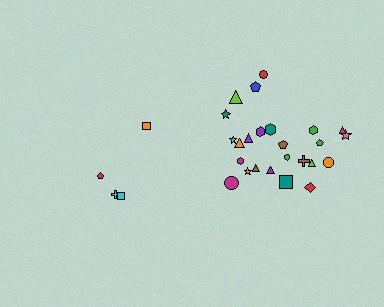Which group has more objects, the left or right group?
The right group.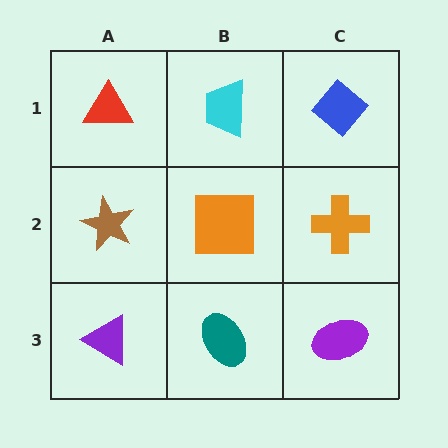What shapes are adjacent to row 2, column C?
A blue diamond (row 1, column C), a purple ellipse (row 3, column C), an orange square (row 2, column B).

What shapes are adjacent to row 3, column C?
An orange cross (row 2, column C), a teal ellipse (row 3, column B).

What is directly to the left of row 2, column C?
An orange square.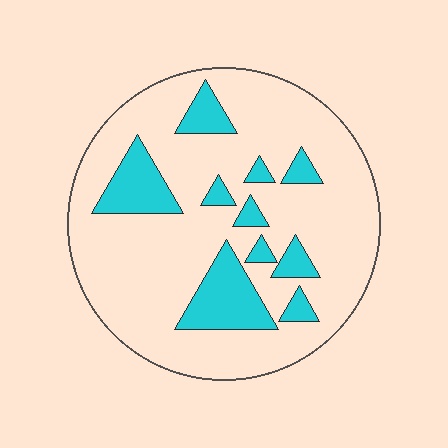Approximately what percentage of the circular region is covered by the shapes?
Approximately 20%.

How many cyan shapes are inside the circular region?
10.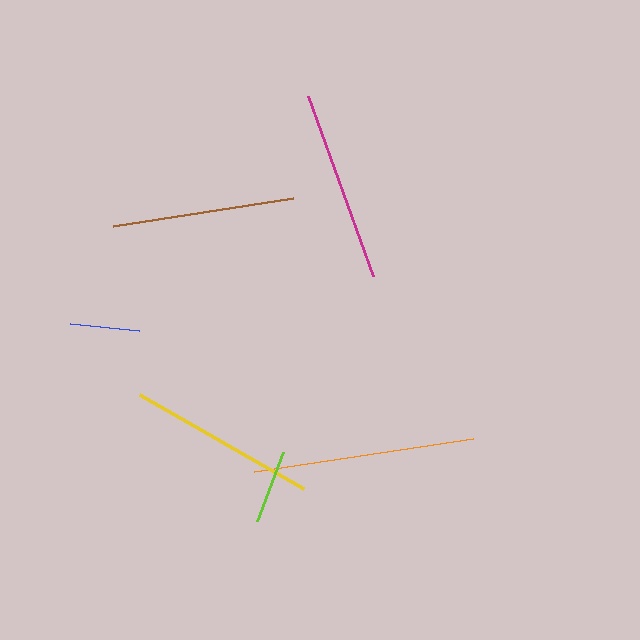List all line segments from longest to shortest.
From longest to shortest: orange, magenta, yellow, brown, lime, blue.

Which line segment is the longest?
The orange line is the longest at approximately 222 pixels.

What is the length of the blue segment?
The blue segment is approximately 69 pixels long.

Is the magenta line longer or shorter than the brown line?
The magenta line is longer than the brown line.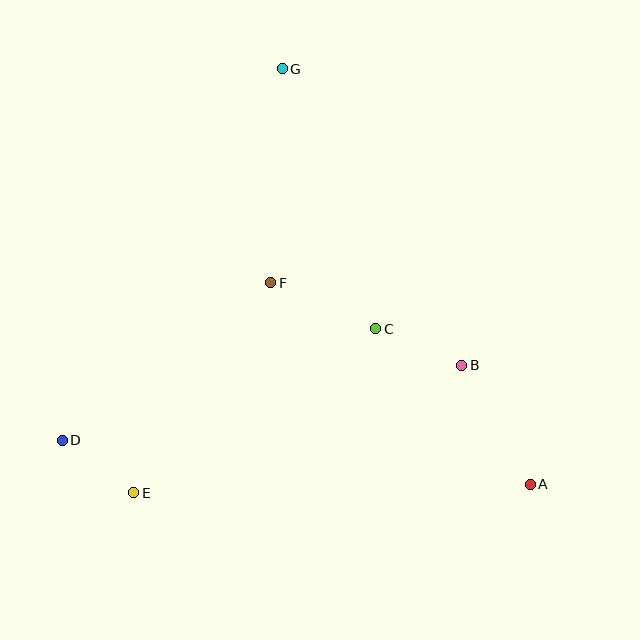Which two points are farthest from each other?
Points A and G are farthest from each other.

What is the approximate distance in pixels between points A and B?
The distance between A and B is approximately 137 pixels.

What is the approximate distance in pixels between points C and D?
The distance between C and D is approximately 333 pixels.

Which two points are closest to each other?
Points D and E are closest to each other.